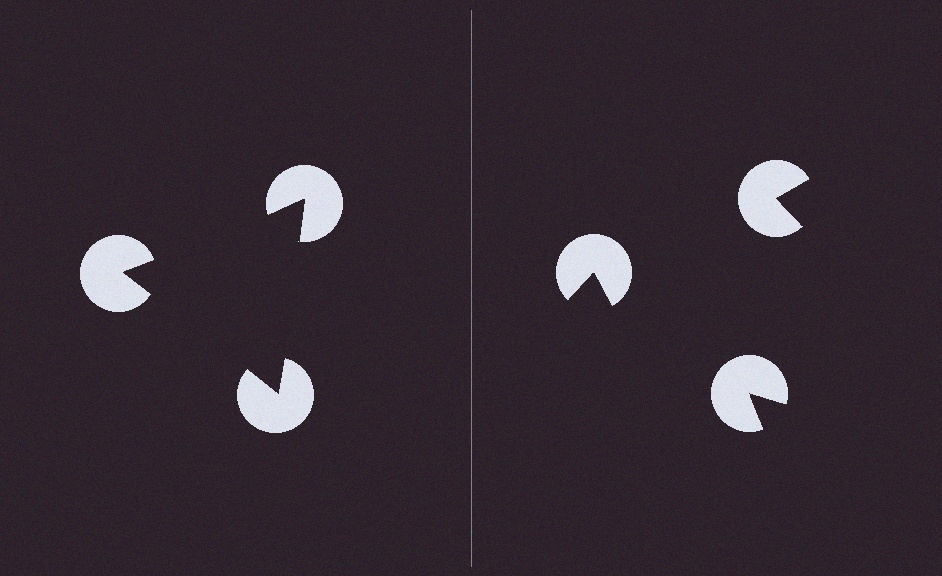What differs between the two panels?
The pac-man discs are positioned identically on both sides; only the wedge orientations differ. On the left they align to a triangle; on the right they are misaligned.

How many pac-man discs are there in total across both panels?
6 — 3 on each side.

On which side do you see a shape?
An illusory triangle appears on the left side. On the right side the wedge cuts are rotated, so no coherent shape forms.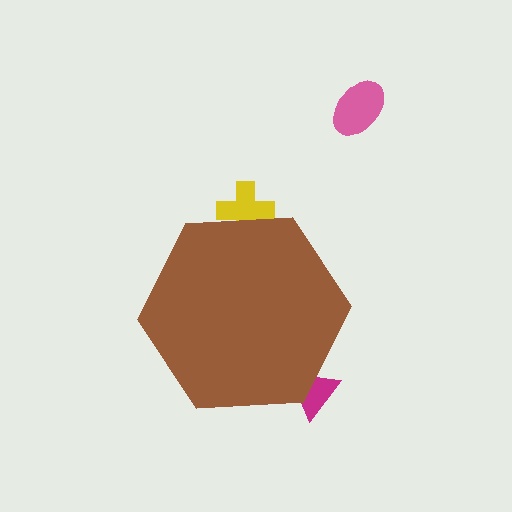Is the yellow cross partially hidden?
Yes, the yellow cross is partially hidden behind the brown hexagon.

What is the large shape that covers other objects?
A brown hexagon.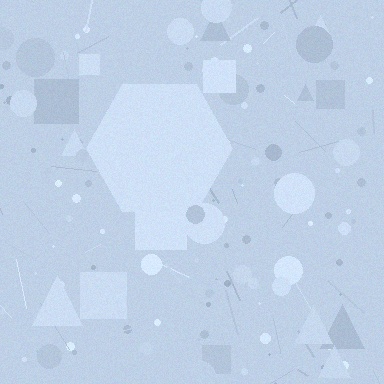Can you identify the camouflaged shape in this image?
The camouflaged shape is a hexagon.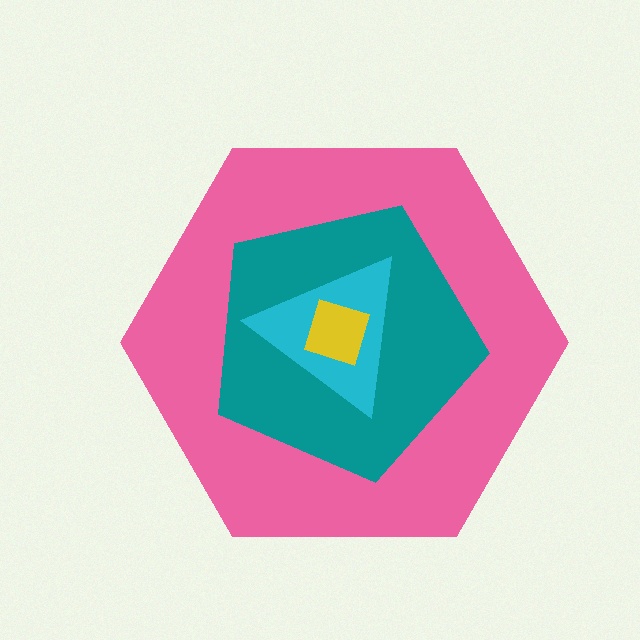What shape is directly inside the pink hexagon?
The teal pentagon.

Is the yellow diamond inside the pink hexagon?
Yes.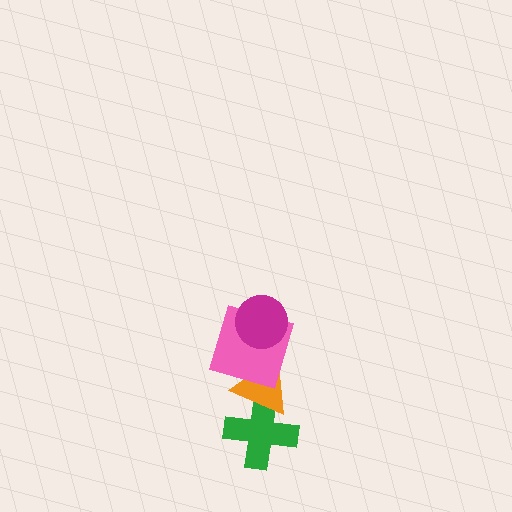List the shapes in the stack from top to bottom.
From top to bottom: the magenta circle, the pink square, the orange triangle, the green cross.